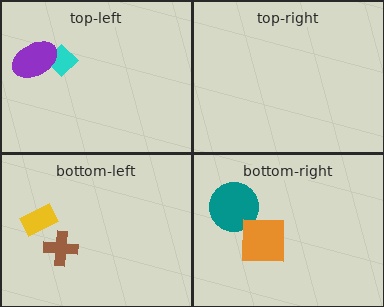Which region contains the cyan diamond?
The top-left region.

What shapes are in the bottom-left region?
The yellow rectangle, the brown cross.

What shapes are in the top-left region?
The cyan diamond, the purple ellipse.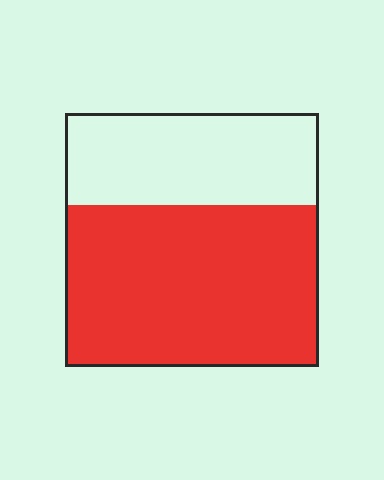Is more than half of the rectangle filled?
Yes.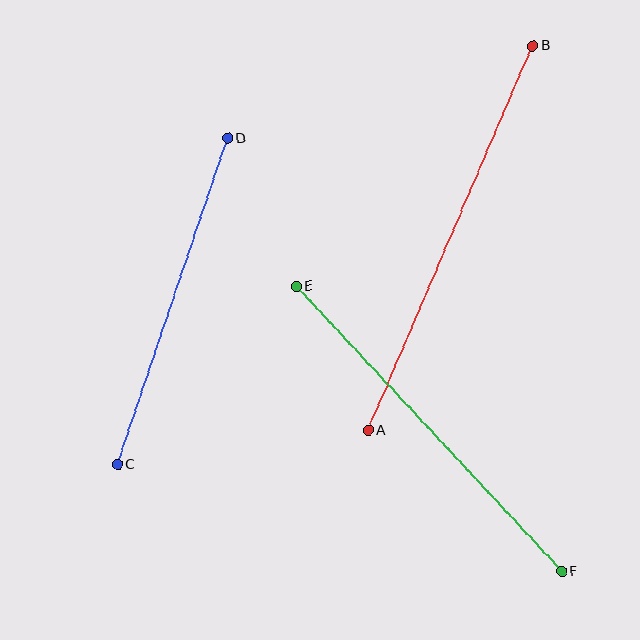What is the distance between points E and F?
The distance is approximately 389 pixels.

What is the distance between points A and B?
The distance is approximately 418 pixels.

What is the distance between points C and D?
The distance is approximately 344 pixels.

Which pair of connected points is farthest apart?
Points A and B are farthest apart.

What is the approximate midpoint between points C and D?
The midpoint is at approximately (173, 301) pixels.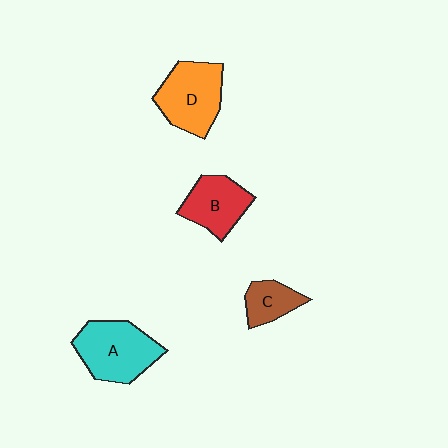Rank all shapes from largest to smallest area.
From largest to smallest: A (cyan), D (orange), B (red), C (brown).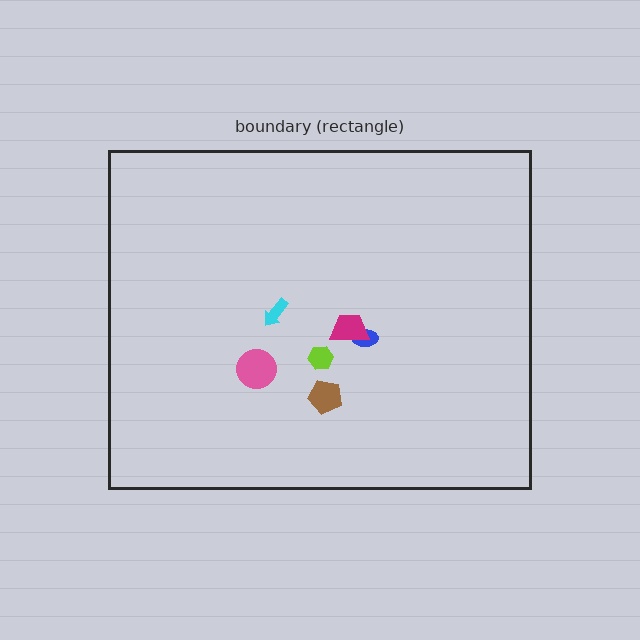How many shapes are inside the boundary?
6 inside, 0 outside.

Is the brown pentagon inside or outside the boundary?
Inside.